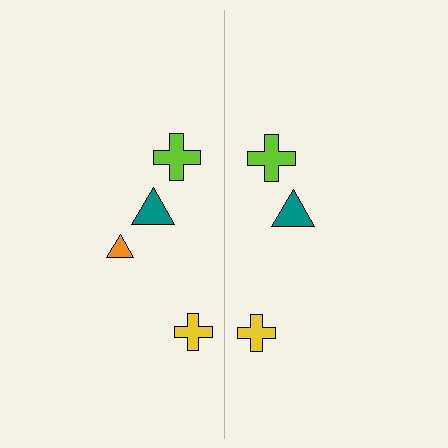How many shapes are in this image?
There are 7 shapes in this image.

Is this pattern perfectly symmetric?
No, the pattern is not perfectly symmetric. A orange triangle is missing from the right side.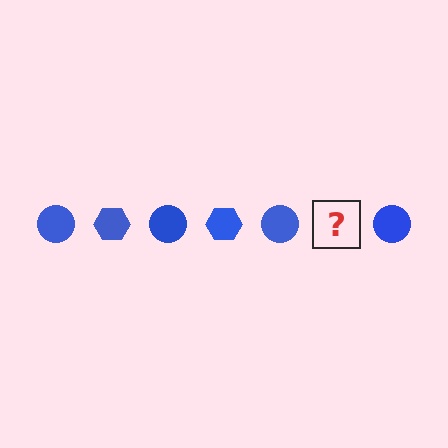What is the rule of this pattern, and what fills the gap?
The rule is that the pattern cycles through circle, hexagon shapes in blue. The gap should be filled with a blue hexagon.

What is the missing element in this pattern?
The missing element is a blue hexagon.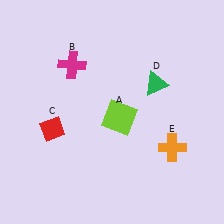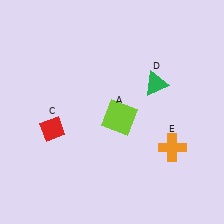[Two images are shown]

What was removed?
The magenta cross (B) was removed in Image 2.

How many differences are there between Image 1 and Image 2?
There is 1 difference between the two images.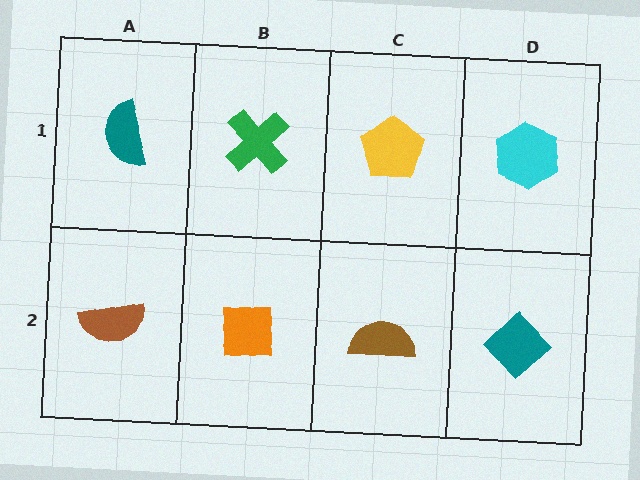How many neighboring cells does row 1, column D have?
2.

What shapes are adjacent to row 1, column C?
A brown semicircle (row 2, column C), a green cross (row 1, column B), a cyan hexagon (row 1, column D).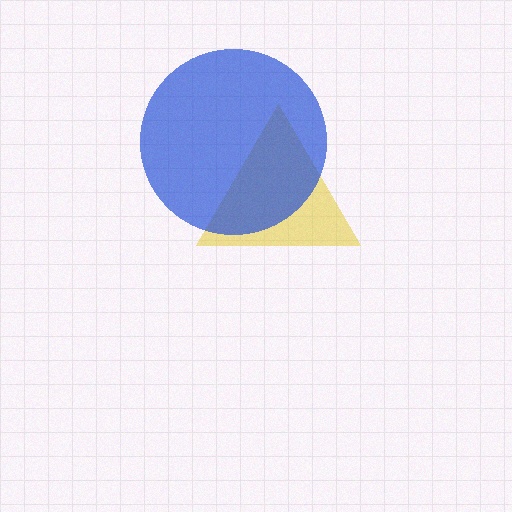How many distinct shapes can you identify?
There are 2 distinct shapes: a yellow triangle, a blue circle.